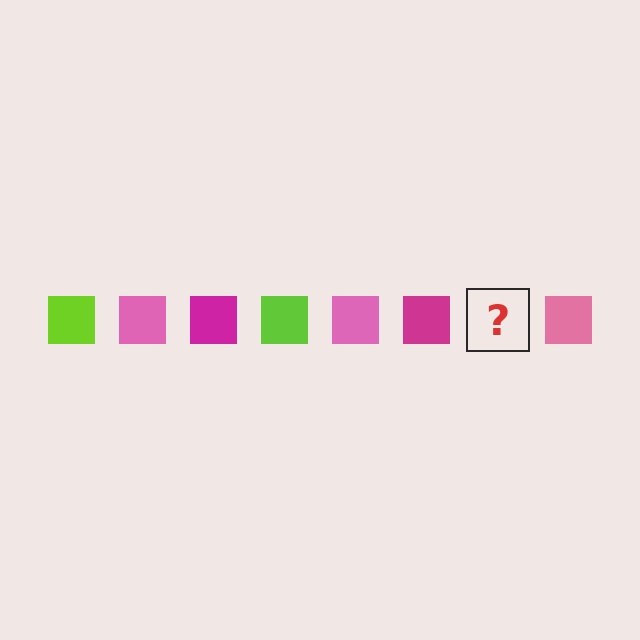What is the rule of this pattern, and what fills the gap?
The rule is that the pattern cycles through lime, pink, magenta squares. The gap should be filled with a lime square.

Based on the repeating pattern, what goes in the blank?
The blank should be a lime square.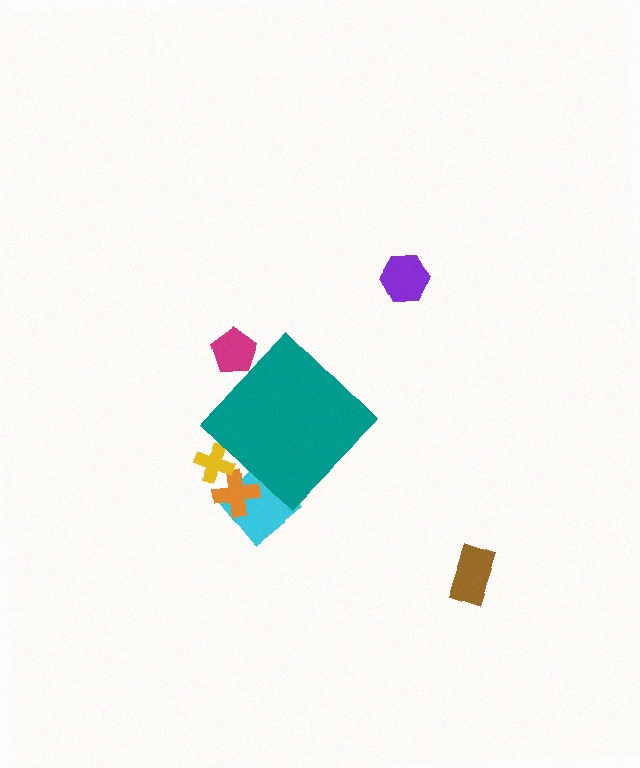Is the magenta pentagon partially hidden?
Yes, the magenta pentagon is partially hidden behind the teal diamond.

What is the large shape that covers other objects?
A teal diamond.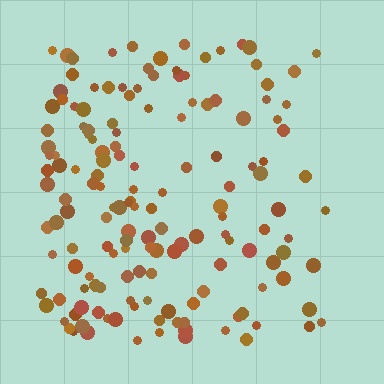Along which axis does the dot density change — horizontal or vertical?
Horizontal.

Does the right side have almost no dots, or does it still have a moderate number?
Still a moderate number, just noticeably fewer than the left.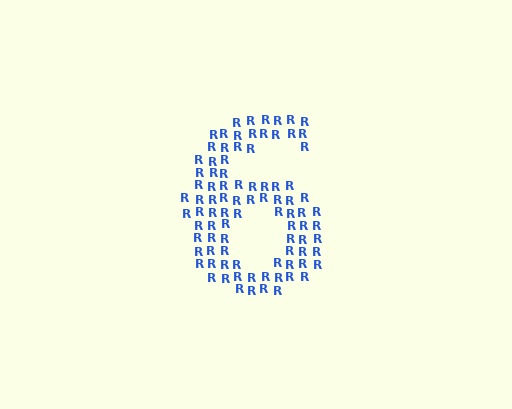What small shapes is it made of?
It is made of small letter R's.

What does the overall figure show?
The overall figure shows the digit 6.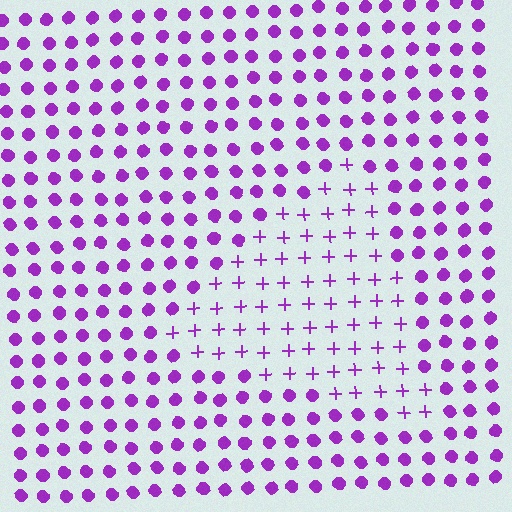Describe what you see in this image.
The image is filled with small purple elements arranged in a uniform grid. A triangle-shaped region contains plus signs, while the surrounding area contains circles. The boundary is defined purely by the change in element shape.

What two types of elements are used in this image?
The image uses plus signs inside the triangle region and circles outside it.